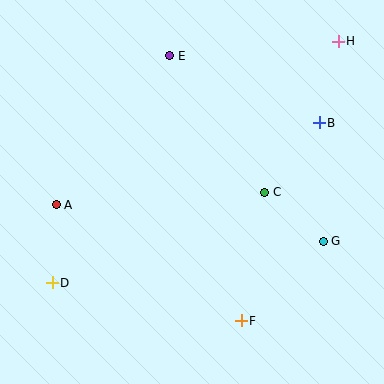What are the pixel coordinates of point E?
Point E is at (170, 56).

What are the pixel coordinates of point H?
Point H is at (338, 41).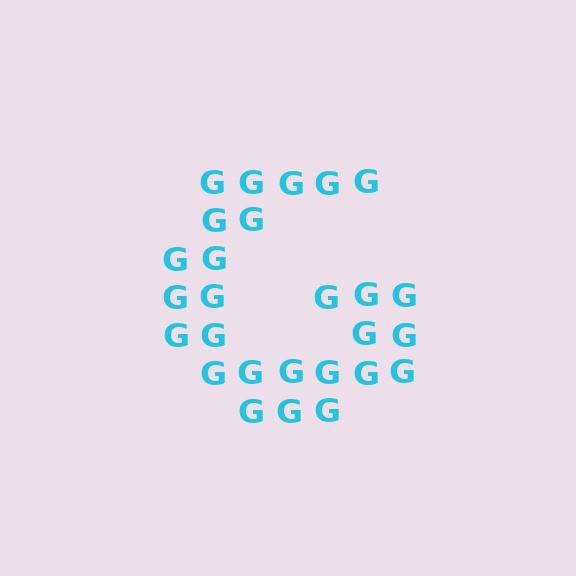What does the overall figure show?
The overall figure shows the letter G.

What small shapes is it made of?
It is made of small letter G's.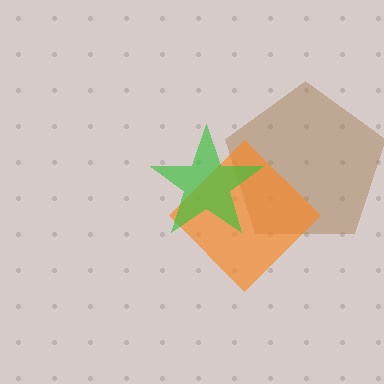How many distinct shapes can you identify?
There are 3 distinct shapes: a brown pentagon, an orange diamond, a green star.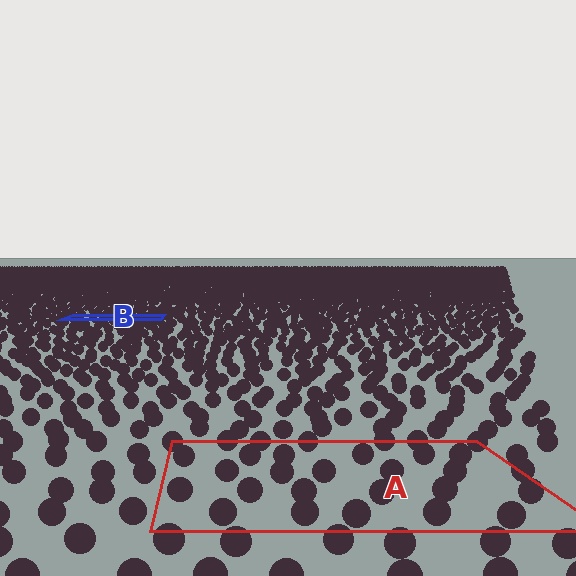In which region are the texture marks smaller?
The texture marks are smaller in region B, because it is farther away.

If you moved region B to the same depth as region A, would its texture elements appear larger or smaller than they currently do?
They would appear larger. At a closer depth, the same texture elements are projected at a bigger on-screen size.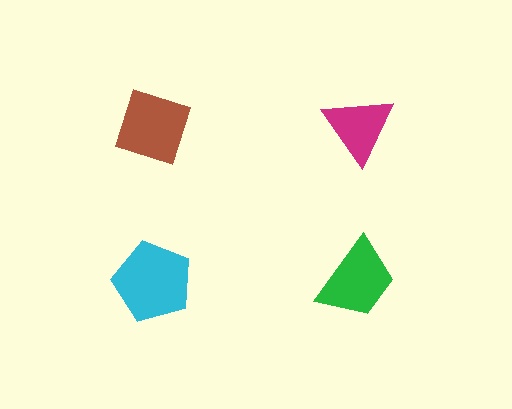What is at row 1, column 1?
A brown diamond.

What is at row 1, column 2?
A magenta triangle.